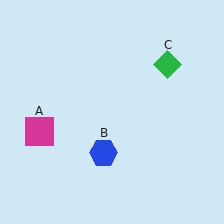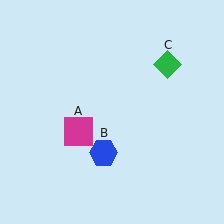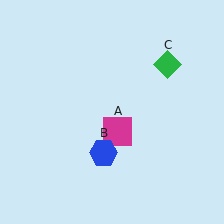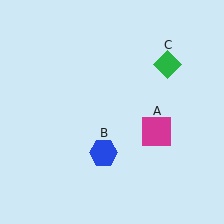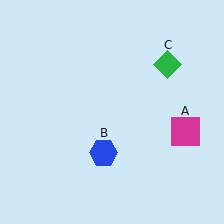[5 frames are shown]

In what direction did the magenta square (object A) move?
The magenta square (object A) moved right.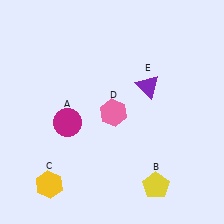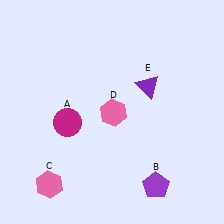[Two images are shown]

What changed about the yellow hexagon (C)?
In Image 1, C is yellow. In Image 2, it changed to pink.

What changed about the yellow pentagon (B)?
In Image 1, B is yellow. In Image 2, it changed to purple.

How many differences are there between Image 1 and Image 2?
There are 2 differences between the two images.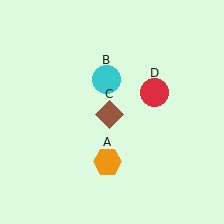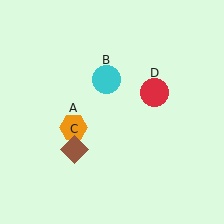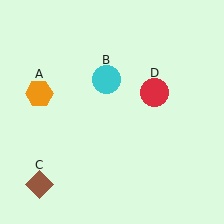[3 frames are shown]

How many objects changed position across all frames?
2 objects changed position: orange hexagon (object A), brown diamond (object C).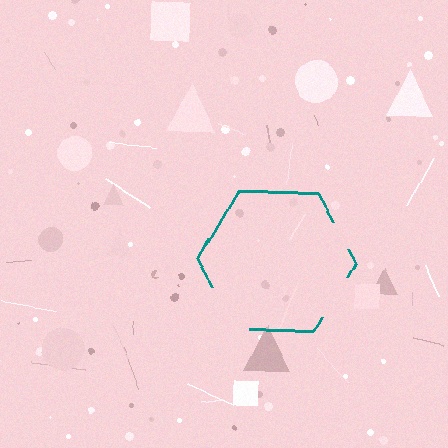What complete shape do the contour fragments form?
The contour fragments form a hexagon.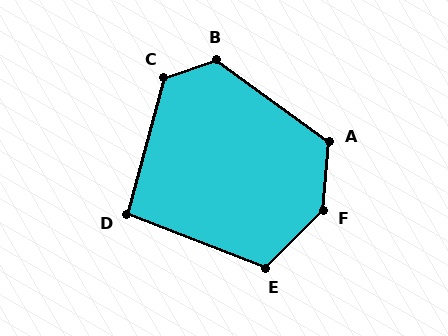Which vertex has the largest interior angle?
F, at approximately 139 degrees.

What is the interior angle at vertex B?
Approximately 125 degrees (obtuse).